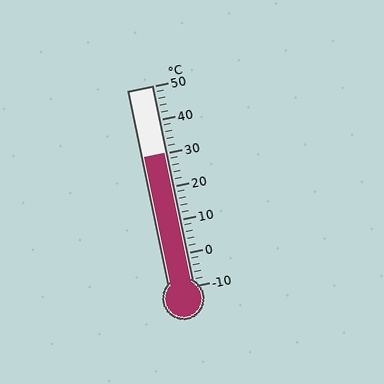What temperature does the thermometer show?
The thermometer shows approximately 30°C.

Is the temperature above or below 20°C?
The temperature is above 20°C.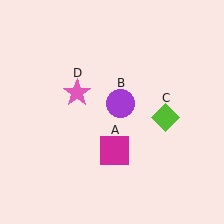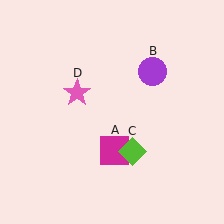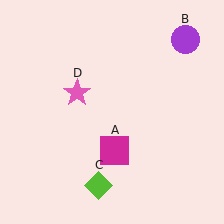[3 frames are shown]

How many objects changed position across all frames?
2 objects changed position: purple circle (object B), lime diamond (object C).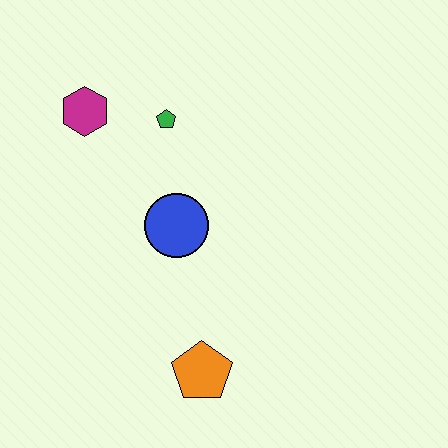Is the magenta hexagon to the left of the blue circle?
Yes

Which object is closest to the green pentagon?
The magenta hexagon is closest to the green pentagon.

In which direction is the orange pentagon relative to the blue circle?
The orange pentagon is below the blue circle.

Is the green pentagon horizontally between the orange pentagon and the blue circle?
No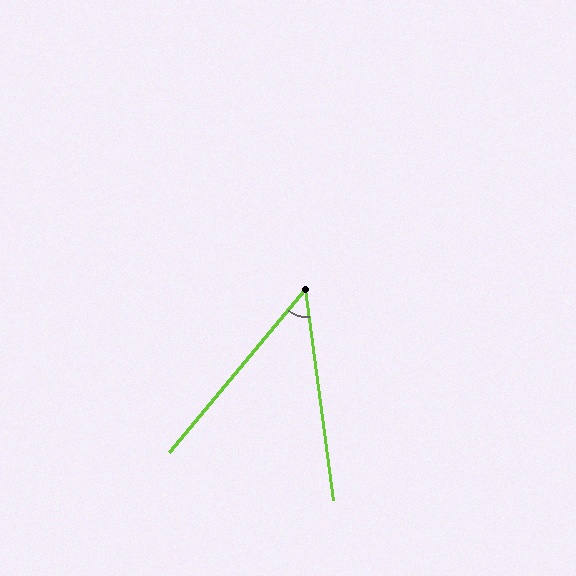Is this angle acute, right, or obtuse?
It is acute.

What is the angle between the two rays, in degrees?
Approximately 48 degrees.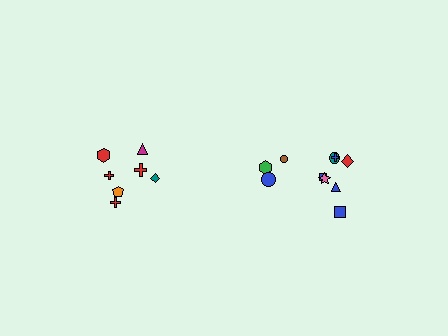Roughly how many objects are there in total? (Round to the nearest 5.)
Roughly 15 objects in total.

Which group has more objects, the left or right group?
The right group.